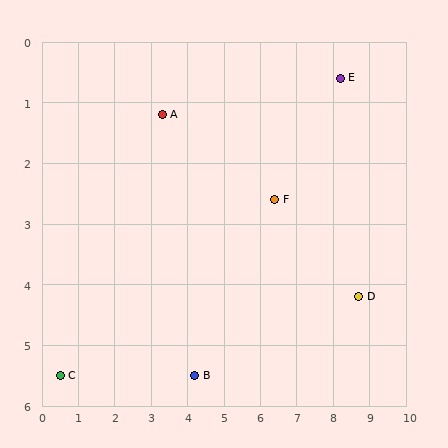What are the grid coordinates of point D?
Point D is at approximately (8.7, 4.2).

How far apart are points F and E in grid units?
Points F and E are about 2.7 grid units apart.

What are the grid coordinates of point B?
Point B is at approximately (4.2, 5.5).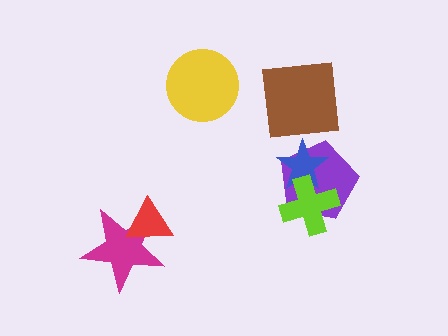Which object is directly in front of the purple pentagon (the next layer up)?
The blue star is directly in front of the purple pentagon.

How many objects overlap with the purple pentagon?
2 objects overlap with the purple pentagon.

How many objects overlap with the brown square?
1 object overlaps with the brown square.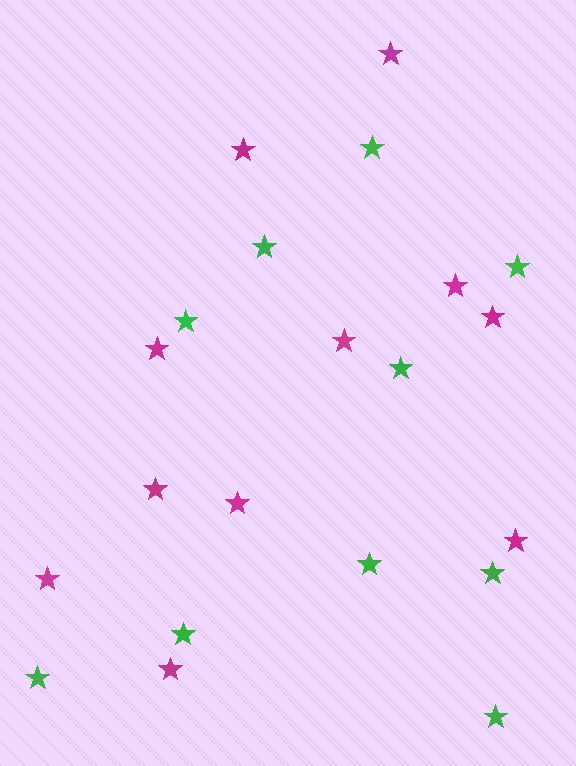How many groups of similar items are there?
There are 2 groups: one group of green stars (10) and one group of magenta stars (11).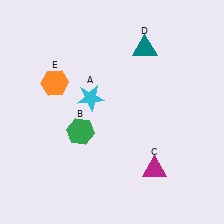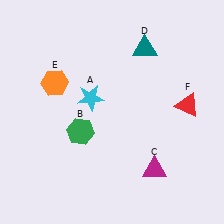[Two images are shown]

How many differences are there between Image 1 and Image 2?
There is 1 difference between the two images.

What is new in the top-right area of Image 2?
A red triangle (F) was added in the top-right area of Image 2.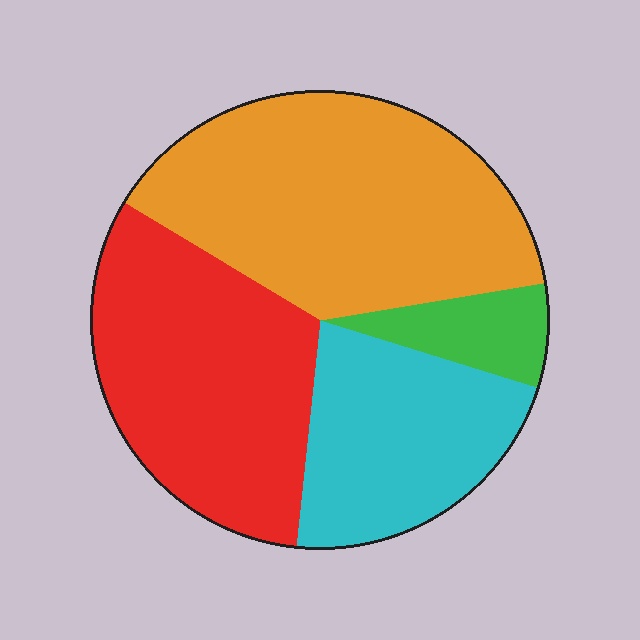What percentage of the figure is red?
Red takes up about one third (1/3) of the figure.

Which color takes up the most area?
Orange, at roughly 40%.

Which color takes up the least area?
Green, at roughly 5%.